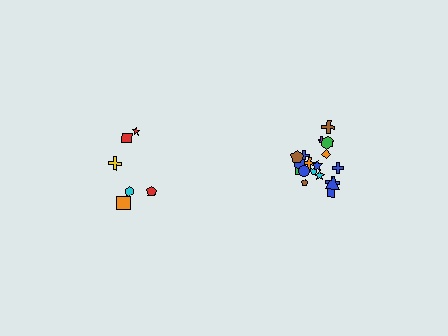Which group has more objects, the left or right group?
The right group.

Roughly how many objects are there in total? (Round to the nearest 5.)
Roughly 25 objects in total.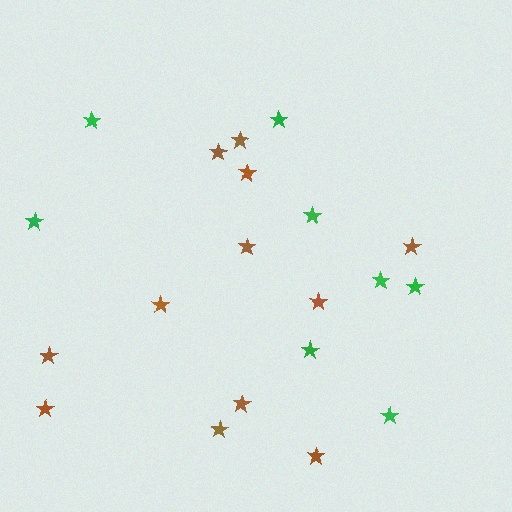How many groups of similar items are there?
There are 2 groups: one group of green stars (8) and one group of brown stars (12).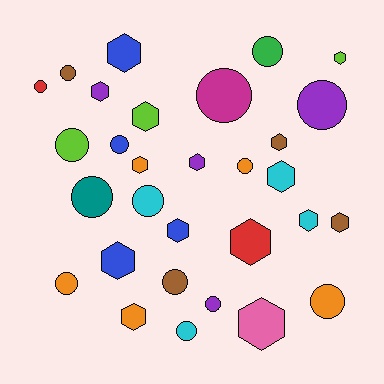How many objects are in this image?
There are 30 objects.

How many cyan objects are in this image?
There are 4 cyan objects.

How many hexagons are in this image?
There are 15 hexagons.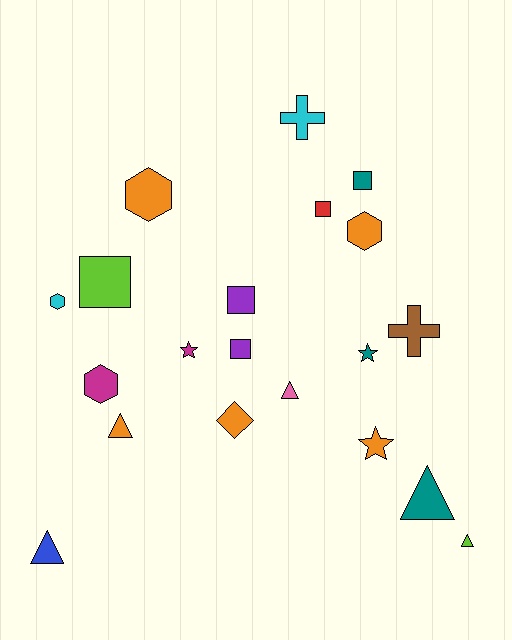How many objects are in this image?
There are 20 objects.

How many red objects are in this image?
There is 1 red object.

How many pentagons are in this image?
There are no pentagons.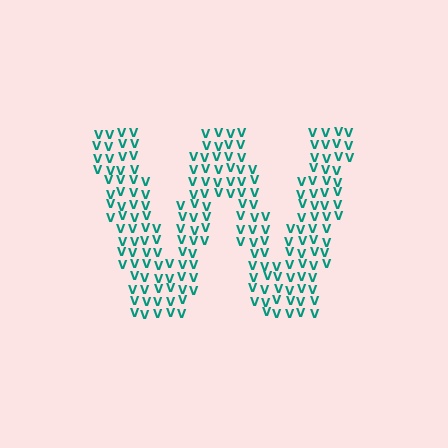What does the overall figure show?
The overall figure shows the letter W.